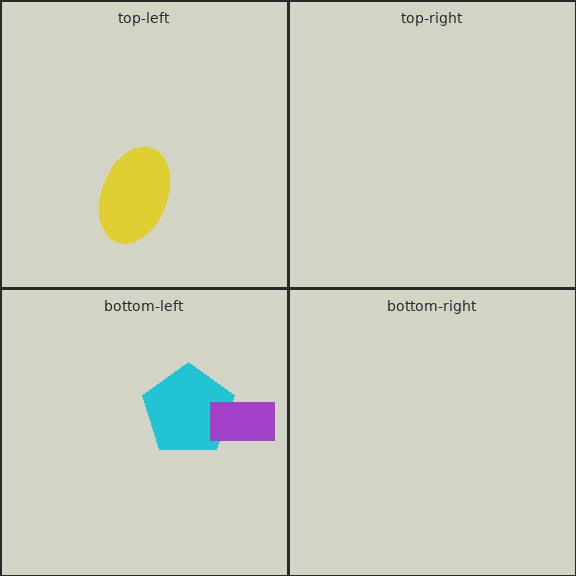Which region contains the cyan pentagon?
The bottom-left region.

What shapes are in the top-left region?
The yellow ellipse.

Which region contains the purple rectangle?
The bottom-left region.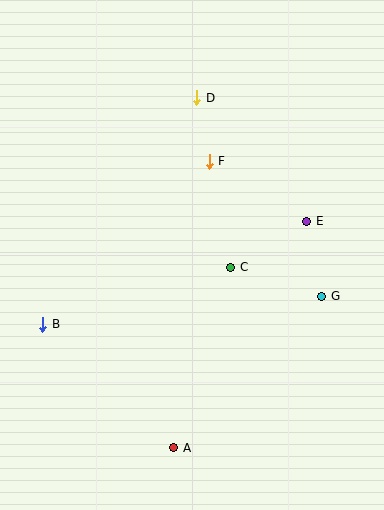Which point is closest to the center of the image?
Point C at (231, 267) is closest to the center.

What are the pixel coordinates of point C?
Point C is at (231, 267).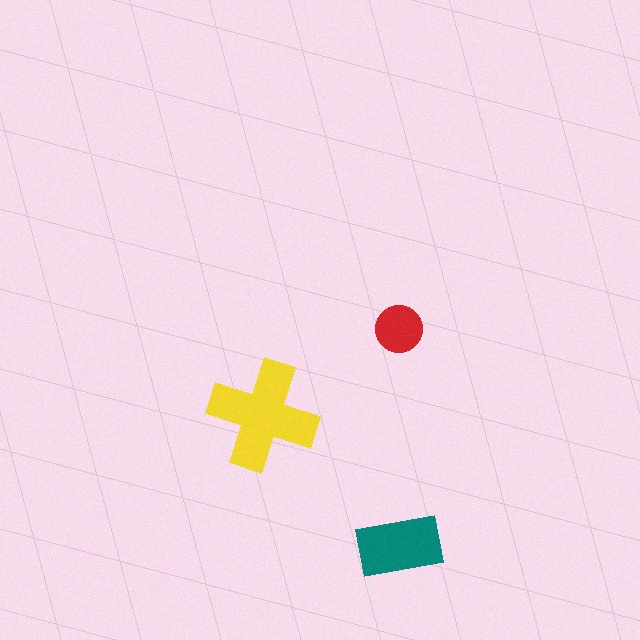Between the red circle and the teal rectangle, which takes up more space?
The teal rectangle.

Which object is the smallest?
The red circle.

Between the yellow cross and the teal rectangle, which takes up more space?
The yellow cross.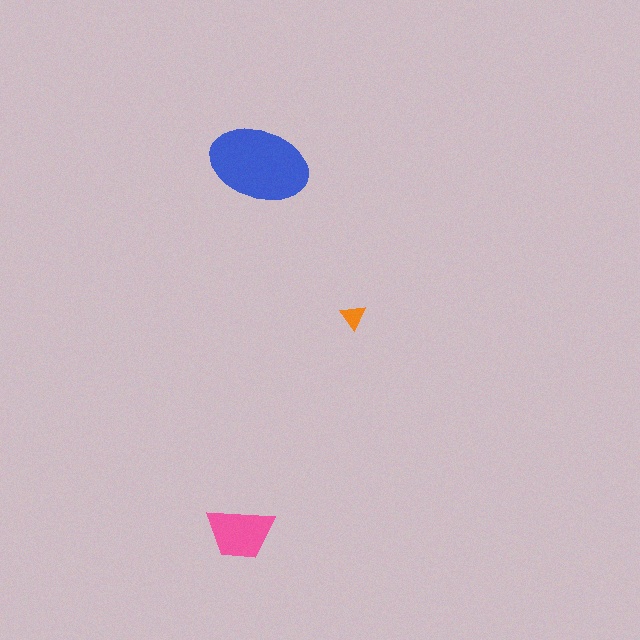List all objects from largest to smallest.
The blue ellipse, the pink trapezoid, the orange triangle.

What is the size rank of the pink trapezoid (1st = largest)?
2nd.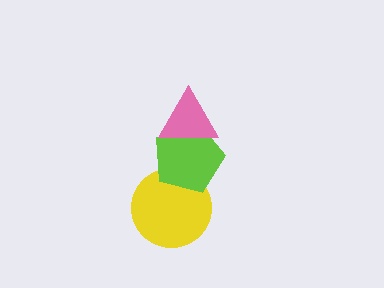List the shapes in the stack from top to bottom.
From top to bottom: the pink triangle, the lime pentagon, the yellow circle.